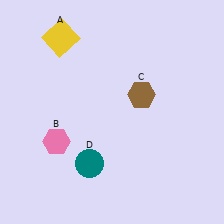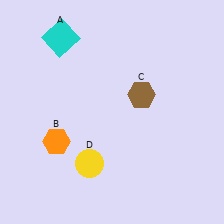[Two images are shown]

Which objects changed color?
A changed from yellow to cyan. B changed from pink to orange. D changed from teal to yellow.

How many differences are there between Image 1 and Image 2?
There are 3 differences between the two images.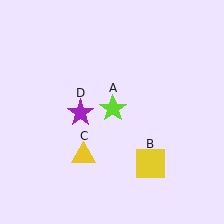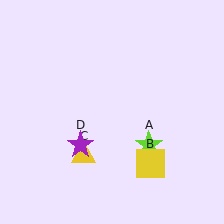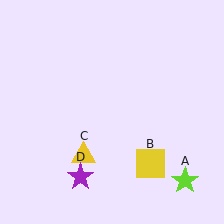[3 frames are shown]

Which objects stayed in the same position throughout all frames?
Yellow square (object B) and yellow triangle (object C) remained stationary.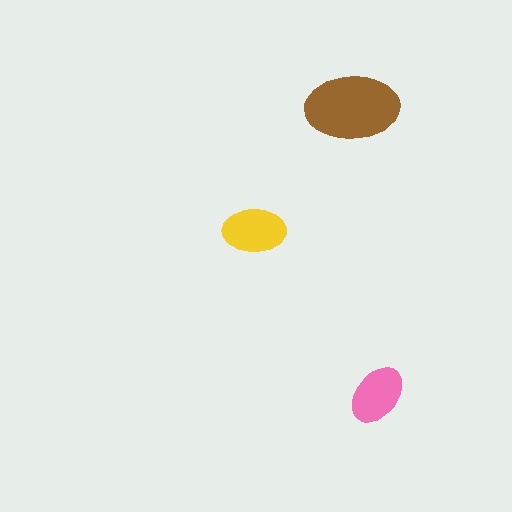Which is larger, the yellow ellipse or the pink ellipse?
The yellow one.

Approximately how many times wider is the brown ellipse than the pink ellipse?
About 1.5 times wider.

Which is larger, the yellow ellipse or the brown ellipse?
The brown one.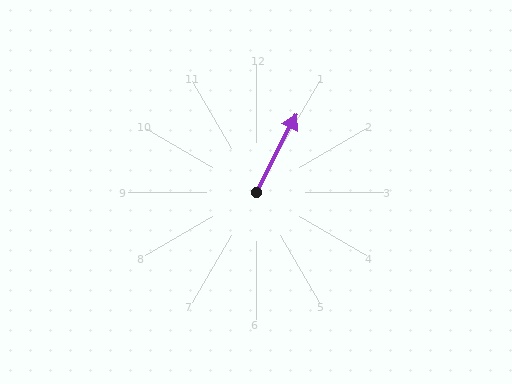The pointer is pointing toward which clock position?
Roughly 1 o'clock.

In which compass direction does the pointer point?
Northeast.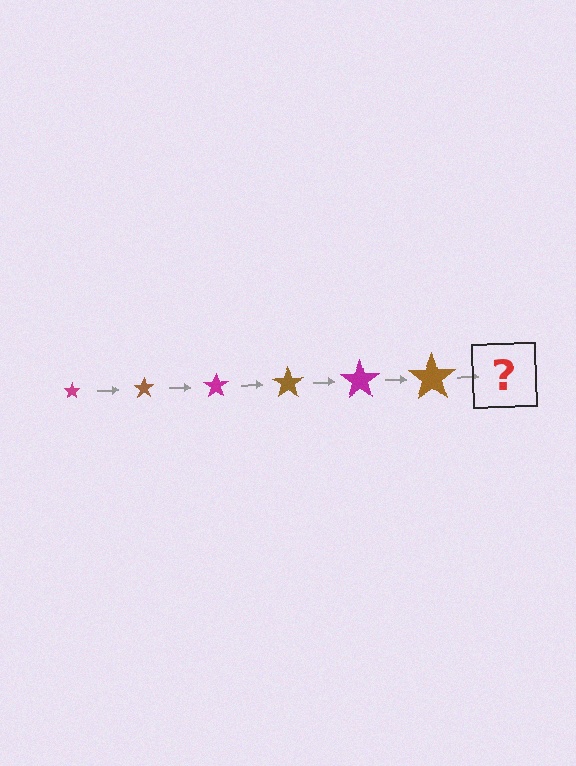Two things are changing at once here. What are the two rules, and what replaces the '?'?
The two rules are that the star grows larger each step and the color cycles through magenta and brown. The '?' should be a magenta star, larger than the previous one.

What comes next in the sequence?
The next element should be a magenta star, larger than the previous one.